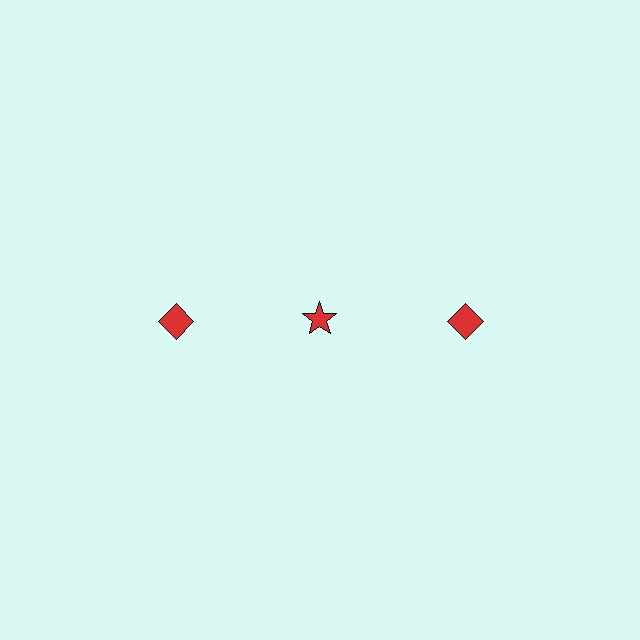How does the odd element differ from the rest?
It has a different shape: star instead of diamond.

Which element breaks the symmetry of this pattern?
The red star in the top row, second from left column breaks the symmetry. All other shapes are red diamonds.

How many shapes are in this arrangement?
There are 3 shapes arranged in a grid pattern.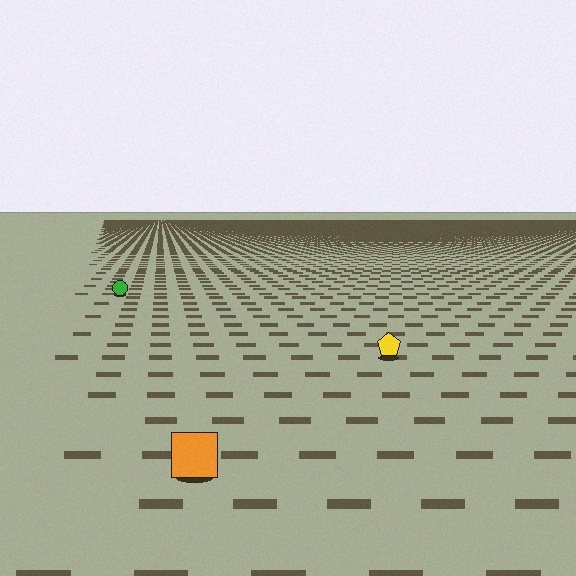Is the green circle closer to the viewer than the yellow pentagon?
No. The yellow pentagon is closer — you can tell from the texture gradient: the ground texture is coarser near it.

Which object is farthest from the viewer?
The green circle is farthest from the viewer. It appears smaller and the ground texture around it is denser.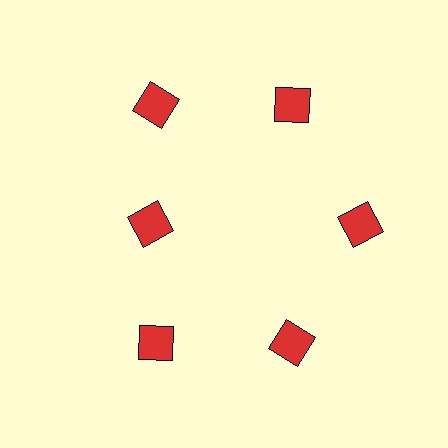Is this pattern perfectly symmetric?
No. The 6 red diamonds are arranged in a ring, but one element near the 9 o'clock position is pulled inward toward the center, breaking the 6-fold rotational symmetry.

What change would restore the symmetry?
The symmetry would be restored by moving it outward, back onto the ring so that all 6 diamonds sit at equal angles and equal distance from the center.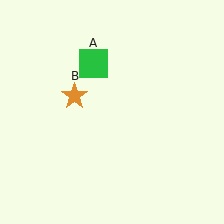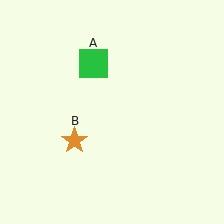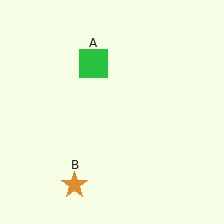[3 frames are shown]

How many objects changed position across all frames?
1 object changed position: orange star (object B).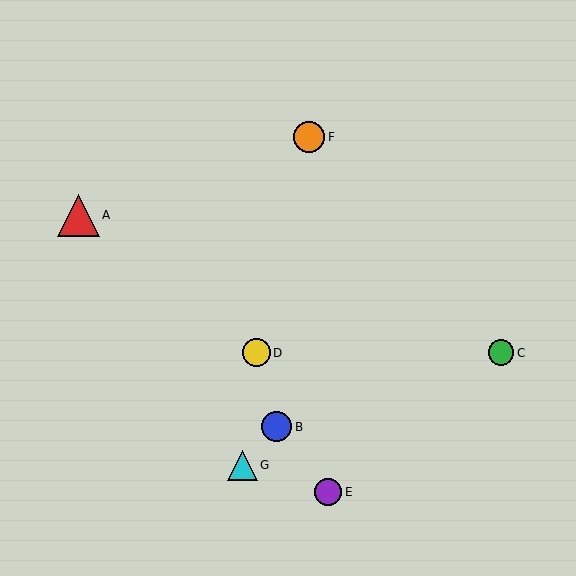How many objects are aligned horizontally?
2 objects (C, D) are aligned horizontally.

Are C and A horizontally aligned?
No, C is at y≈353 and A is at y≈215.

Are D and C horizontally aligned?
Yes, both are at y≈353.